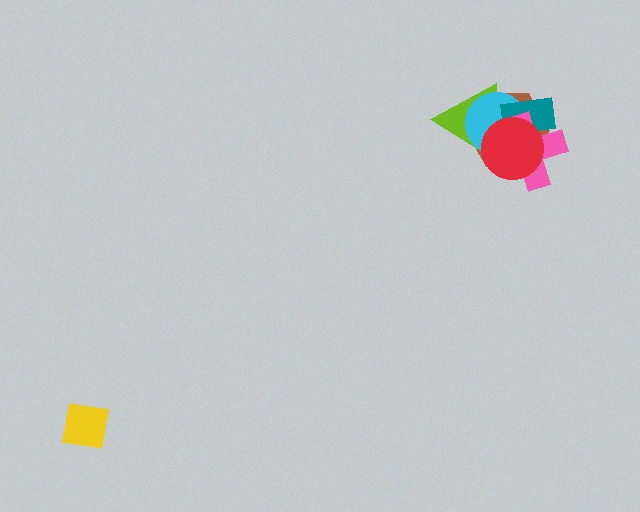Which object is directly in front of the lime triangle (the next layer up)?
The cyan circle is directly in front of the lime triangle.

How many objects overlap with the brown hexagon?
5 objects overlap with the brown hexagon.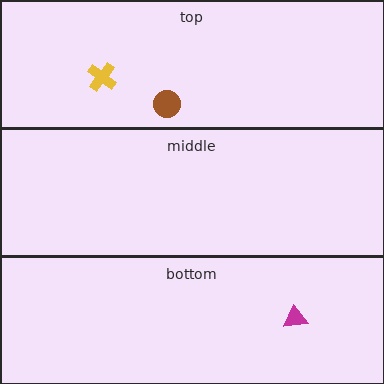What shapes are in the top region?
The yellow cross, the brown circle.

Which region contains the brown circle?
The top region.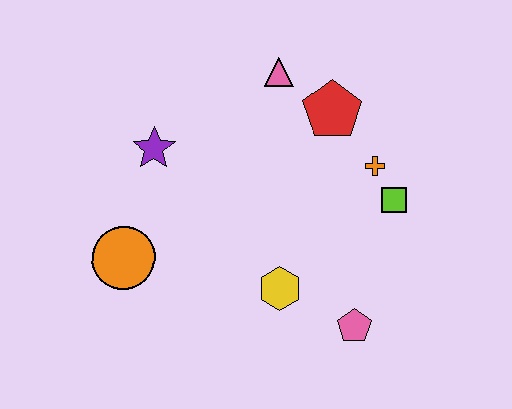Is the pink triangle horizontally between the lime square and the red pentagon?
No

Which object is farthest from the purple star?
The pink pentagon is farthest from the purple star.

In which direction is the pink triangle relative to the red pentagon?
The pink triangle is to the left of the red pentagon.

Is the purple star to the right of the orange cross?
No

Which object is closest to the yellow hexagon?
The pink pentagon is closest to the yellow hexagon.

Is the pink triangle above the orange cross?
Yes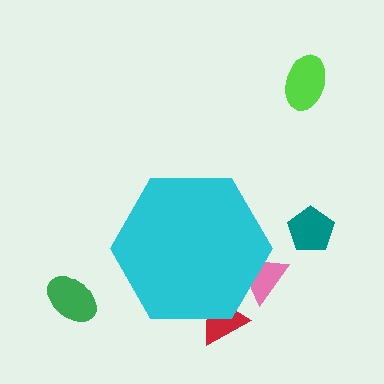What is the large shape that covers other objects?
A cyan hexagon.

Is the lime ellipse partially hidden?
No, the lime ellipse is fully visible.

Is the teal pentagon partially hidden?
No, the teal pentagon is fully visible.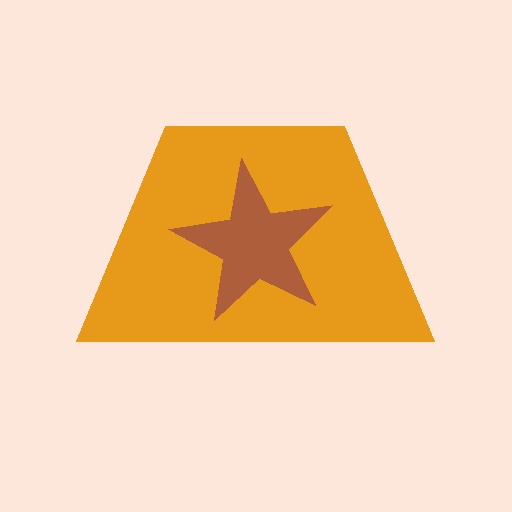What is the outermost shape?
The orange trapezoid.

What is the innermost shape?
The brown star.